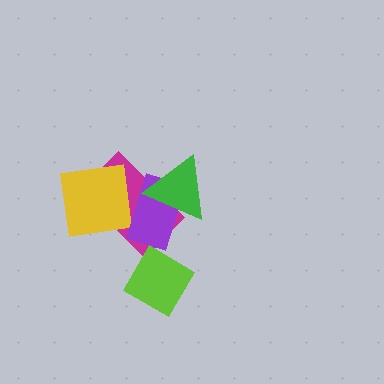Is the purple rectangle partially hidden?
Yes, it is partially covered by another shape.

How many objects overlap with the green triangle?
2 objects overlap with the green triangle.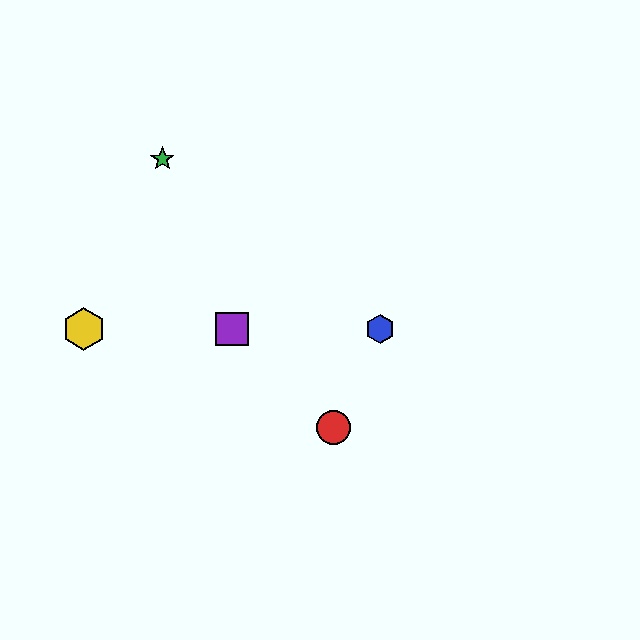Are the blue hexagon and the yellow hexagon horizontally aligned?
Yes, both are at y≈329.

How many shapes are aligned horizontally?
3 shapes (the blue hexagon, the yellow hexagon, the purple square) are aligned horizontally.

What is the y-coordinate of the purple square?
The purple square is at y≈329.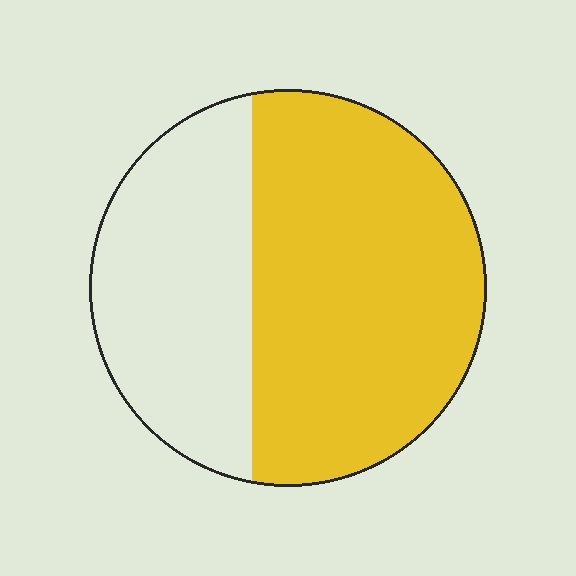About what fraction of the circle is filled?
About five eighths (5/8).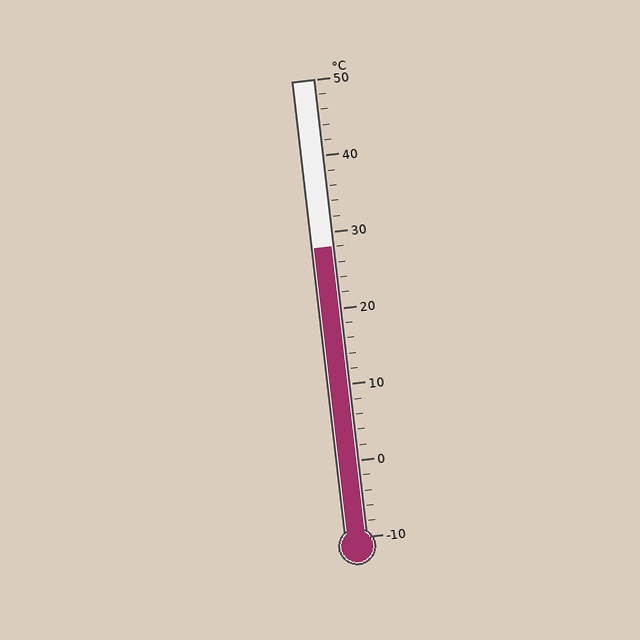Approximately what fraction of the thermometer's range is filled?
The thermometer is filled to approximately 65% of its range.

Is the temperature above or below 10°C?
The temperature is above 10°C.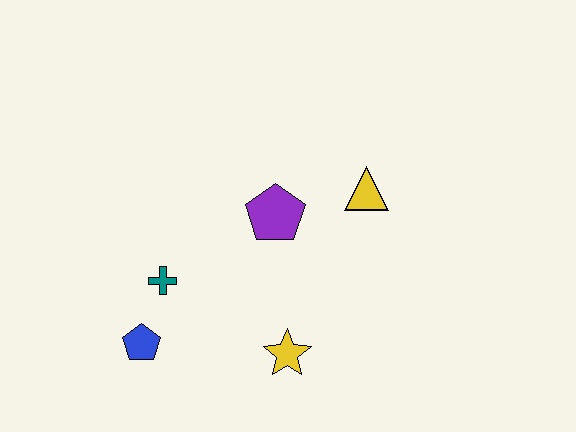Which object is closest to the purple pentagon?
The yellow triangle is closest to the purple pentagon.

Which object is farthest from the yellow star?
The yellow triangle is farthest from the yellow star.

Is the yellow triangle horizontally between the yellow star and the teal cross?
No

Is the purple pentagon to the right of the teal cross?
Yes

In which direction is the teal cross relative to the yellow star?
The teal cross is to the left of the yellow star.